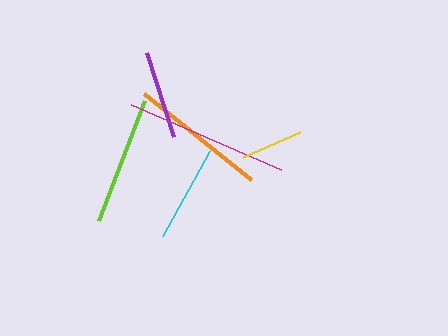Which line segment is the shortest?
The yellow line is the shortest at approximately 62 pixels.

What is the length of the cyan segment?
The cyan segment is approximately 97 pixels long.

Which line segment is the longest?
The magenta line is the longest at approximately 164 pixels.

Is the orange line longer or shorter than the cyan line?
The orange line is longer than the cyan line.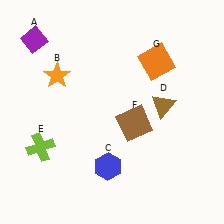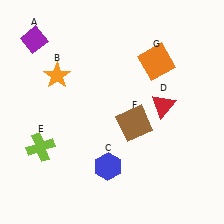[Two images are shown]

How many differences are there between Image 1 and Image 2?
There is 1 difference between the two images.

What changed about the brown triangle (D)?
In Image 1, D is brown. In Image 2, it changed to red.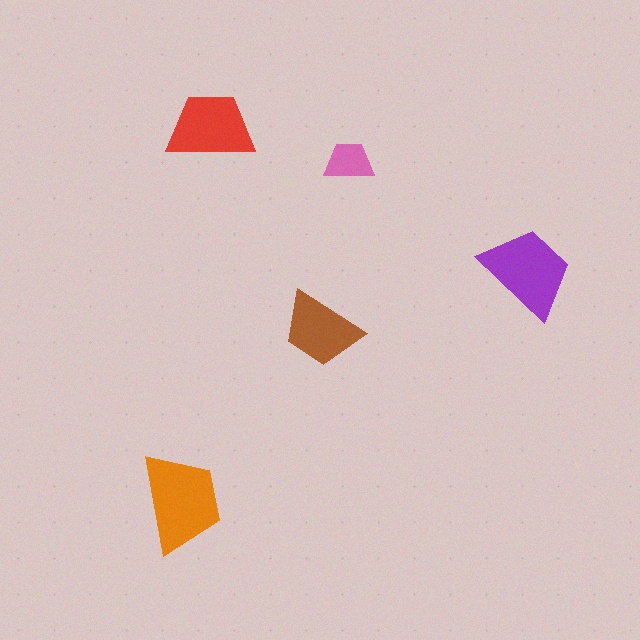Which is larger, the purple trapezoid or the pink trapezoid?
The purple one.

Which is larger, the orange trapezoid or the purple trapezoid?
The orange one.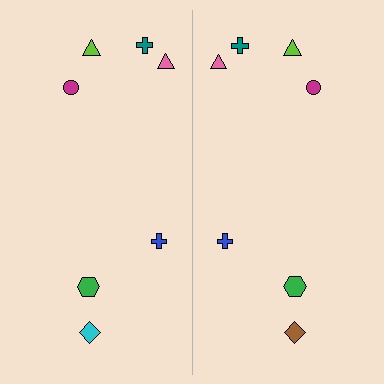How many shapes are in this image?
There are 14 shapes in this image.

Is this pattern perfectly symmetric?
No, the pattern is not perfectly symmetric. The brown diamond on the right side breaks the symmetry — its mirror counterpart is cyan.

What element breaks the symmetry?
The brown diamond on the right side breaks the symmetry — its mirror counterpart is cyan.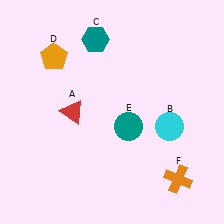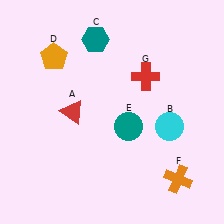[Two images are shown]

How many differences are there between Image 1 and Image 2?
There is 1 difference between the two images.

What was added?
A red cross (G) was added in Image 2.